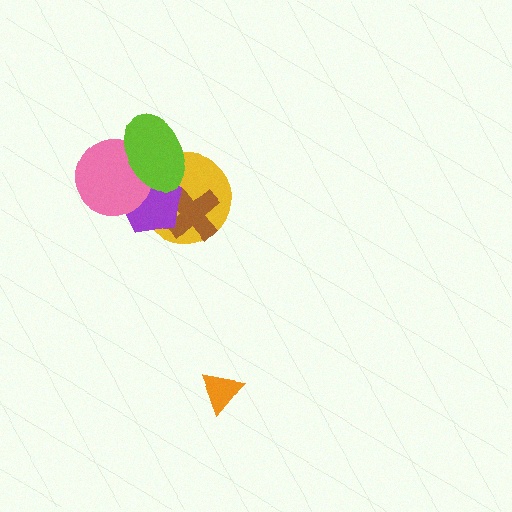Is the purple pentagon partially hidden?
Yes, it is partially covered by another shape.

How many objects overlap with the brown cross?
2 objects overlap with the brown cross.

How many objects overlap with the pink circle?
3 objects overlap with the pink circle.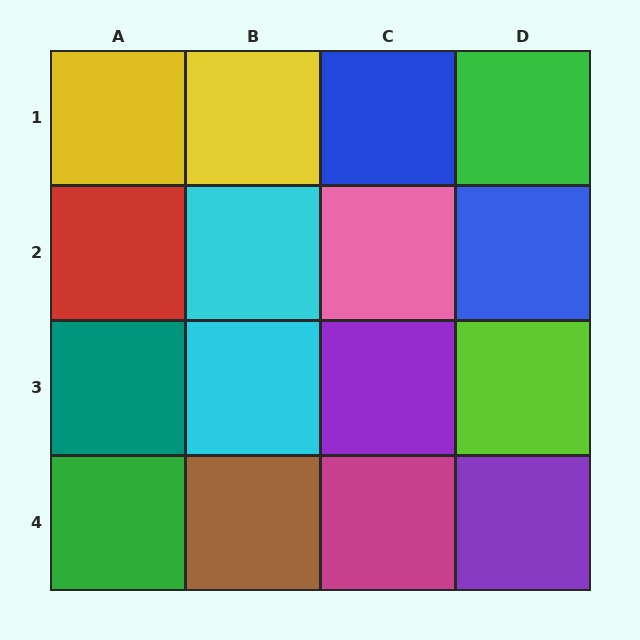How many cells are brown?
1 cell is brown.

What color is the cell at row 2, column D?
Blue.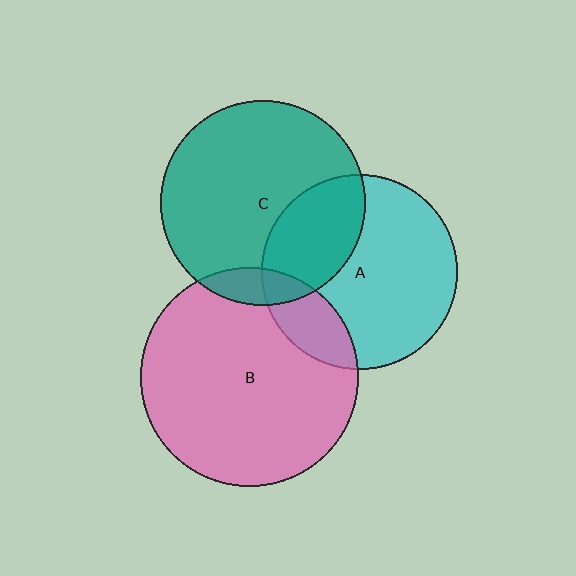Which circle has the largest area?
Circle B (pink).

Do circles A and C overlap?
Yes.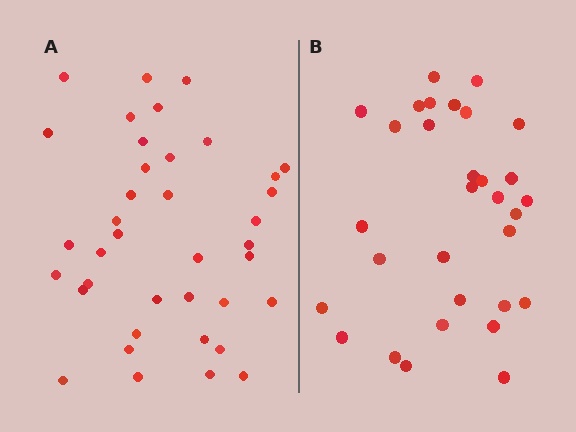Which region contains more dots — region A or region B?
Region A (the left region) has more dots.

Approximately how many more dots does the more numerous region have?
Region A has roughly 8 or so more dots than region B.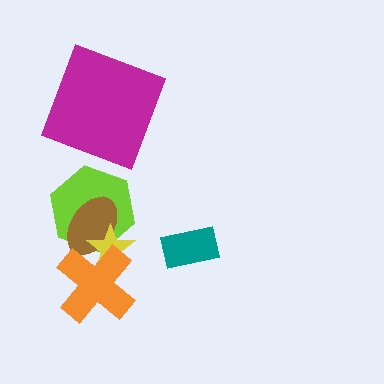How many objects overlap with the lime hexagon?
3 objects overlap with the lime hexagon.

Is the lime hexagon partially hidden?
Yes, it is partially covered by another shape.